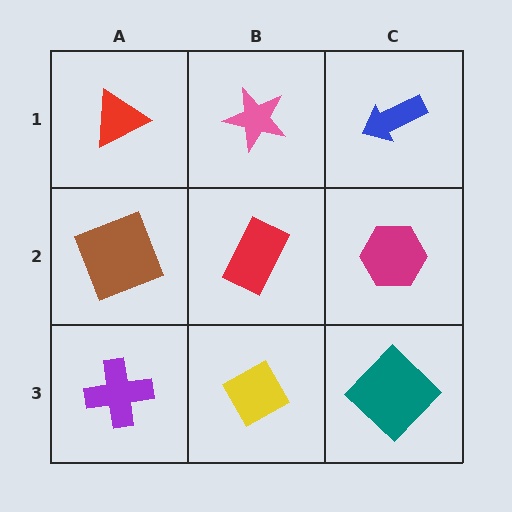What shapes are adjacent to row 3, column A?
A brown square (row 2, column A), a yellow diamond (row 3, column B).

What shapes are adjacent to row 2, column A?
A red triangle (row 1, column A), a purple cross (row 3, column A), a red rectangle (row 2, column B).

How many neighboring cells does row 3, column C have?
2.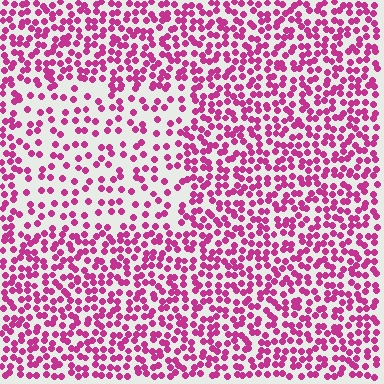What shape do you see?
I see a rectangle.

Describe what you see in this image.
The image contains small magenta elements arranged at two different densities. A rectangle-shaped region is visible where the elements are less densely packed than the surrounding area.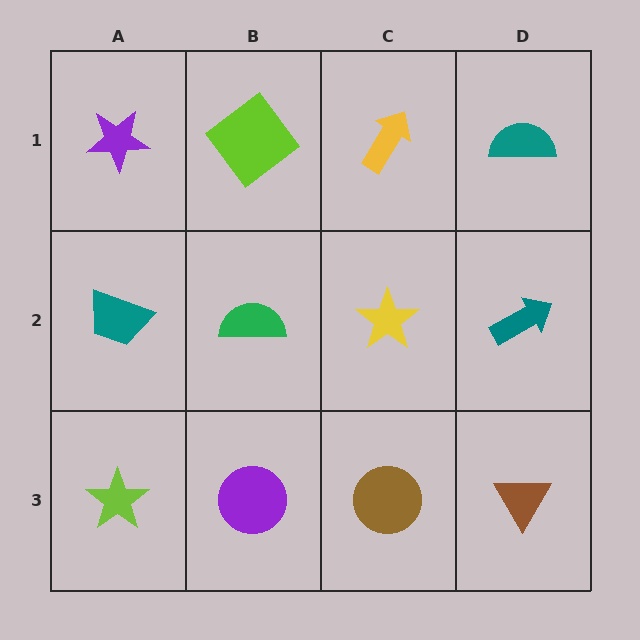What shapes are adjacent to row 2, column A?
A purple star (row 1, column A), a lime star (row 3, column A), a green semicircle (row 2, column B).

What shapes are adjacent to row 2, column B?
A lime diamond (row 1, column B), a purple circle (row 3, column B), a teal trapezoid (row 2, column A), a yellow star (row 2, column C).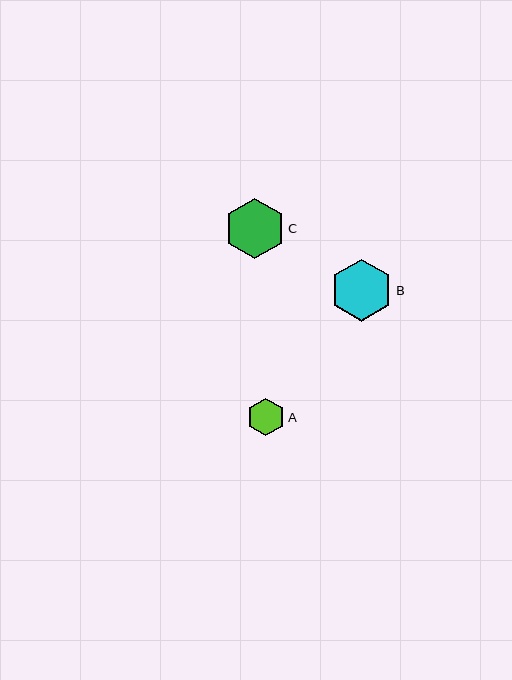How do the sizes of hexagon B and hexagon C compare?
Hexagon B and hexagon C are approximately the same size.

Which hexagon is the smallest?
Hexagon A is the smallest with a size of approximately 37 pixels.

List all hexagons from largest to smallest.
From largest to smallest: B, C, A.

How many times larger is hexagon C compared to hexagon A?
Hexagon C is approximately 1.6 times the size of hexagon A.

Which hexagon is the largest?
Hexagon B is the largest with a size of approximately 62 pixels.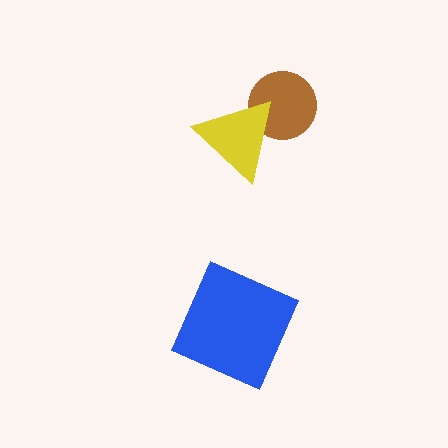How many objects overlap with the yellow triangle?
1 object overlaps with the yellow triangle.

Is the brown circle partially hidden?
Yes, it is partially covered by another shape.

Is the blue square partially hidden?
No, no other shape covers it.